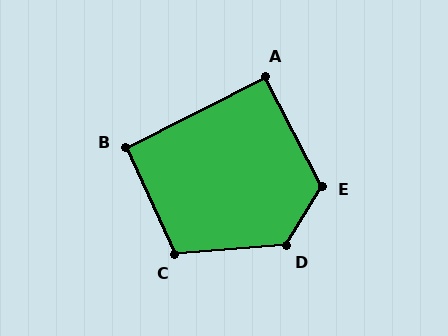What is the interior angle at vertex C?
Approximately 110 degrees (obtuse).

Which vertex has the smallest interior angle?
A, at approximately 91 degrees.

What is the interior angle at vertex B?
Approximately 93 degrees (approximately right).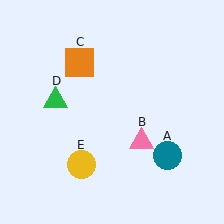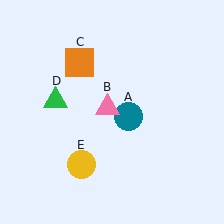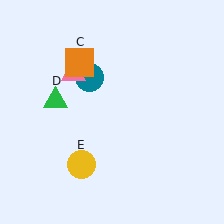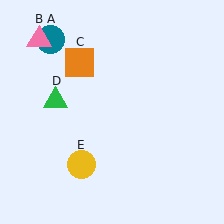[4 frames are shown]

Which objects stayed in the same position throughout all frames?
Orange square (object C) and green triangle (object D) and yellow circle (object E) remained stationary.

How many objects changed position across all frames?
2 objects changed position: teal circle (object A), pink triangle (object B).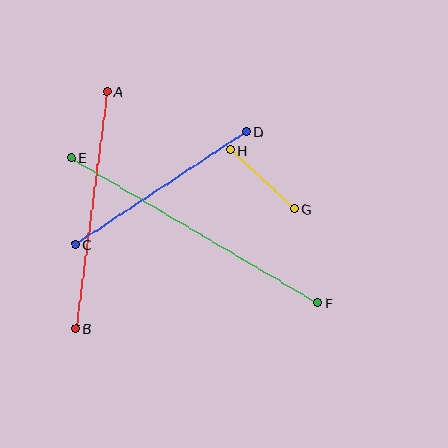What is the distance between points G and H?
The distance is approximately 87 pixels.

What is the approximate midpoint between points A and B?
The midpoint is at approximately (91, 210) pixels.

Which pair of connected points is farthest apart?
Points E and F are farthest apart.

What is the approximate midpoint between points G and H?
The midpoint is at approximately (262, 180) pixels.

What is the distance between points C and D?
The distance is approximately 205 pixels.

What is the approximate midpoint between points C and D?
The midpoint is at approximately (161, 188) pixels.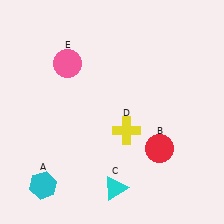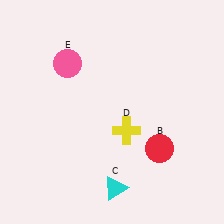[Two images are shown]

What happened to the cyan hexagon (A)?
The cyan hexagon (A) was removed in Image 2. It was in the bottom-left area of Image 1.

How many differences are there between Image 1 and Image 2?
There is 1 difference between the two images.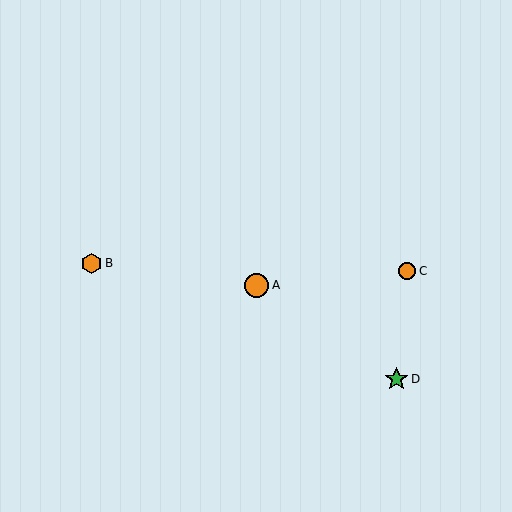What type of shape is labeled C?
Shape C is an orange circle.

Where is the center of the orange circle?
The center of the orange circle is at (407, 271).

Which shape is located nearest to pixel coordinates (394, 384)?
The green star (labeled D) at (396, 379) is nearest to that location.